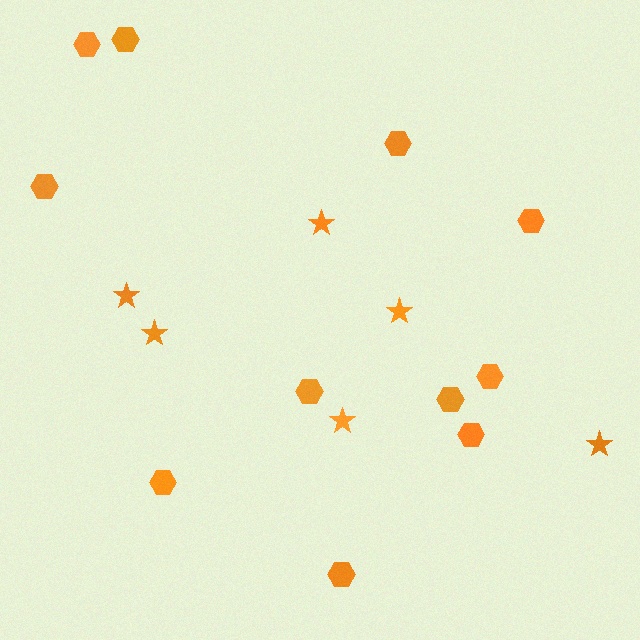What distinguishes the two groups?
There are 2 groups: one group of hexagons (11) and one group of stars (6).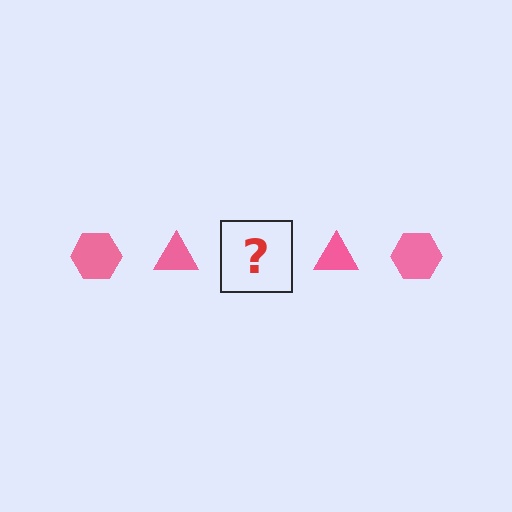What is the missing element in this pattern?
The missing element is a pink hexagon.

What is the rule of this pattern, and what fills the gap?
The rule is that the pattern cycles through hexagon, triangle shapes in pink. The gap should be filled with a pink hexagon.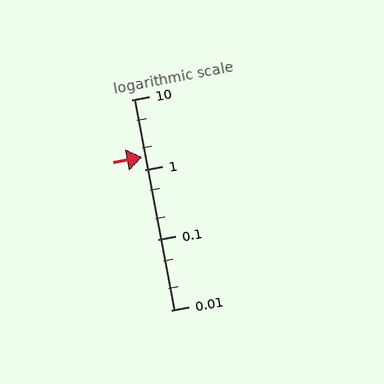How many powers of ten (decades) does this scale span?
The scale spans 3 decades, from 0.01 to 10.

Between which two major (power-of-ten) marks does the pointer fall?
The pointer is between 1 and 10.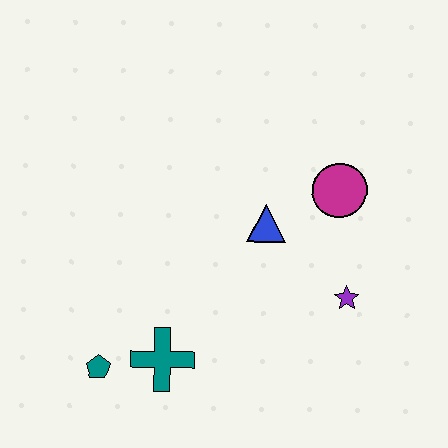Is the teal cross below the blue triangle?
Yes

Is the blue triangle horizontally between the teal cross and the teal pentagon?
No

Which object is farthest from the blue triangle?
The teal pentagon is farthest from the blue triangle.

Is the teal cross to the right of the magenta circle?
No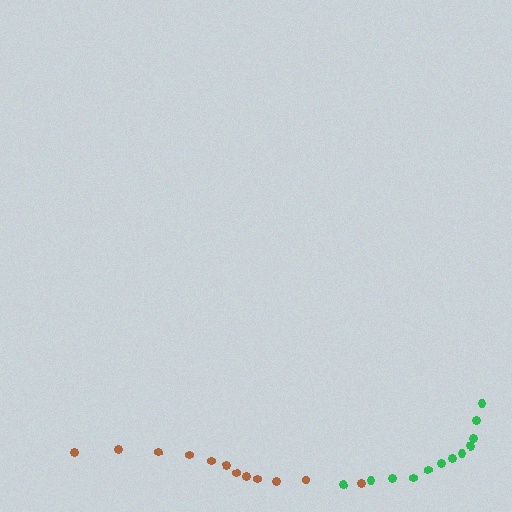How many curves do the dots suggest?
There are 2 distinct paths.